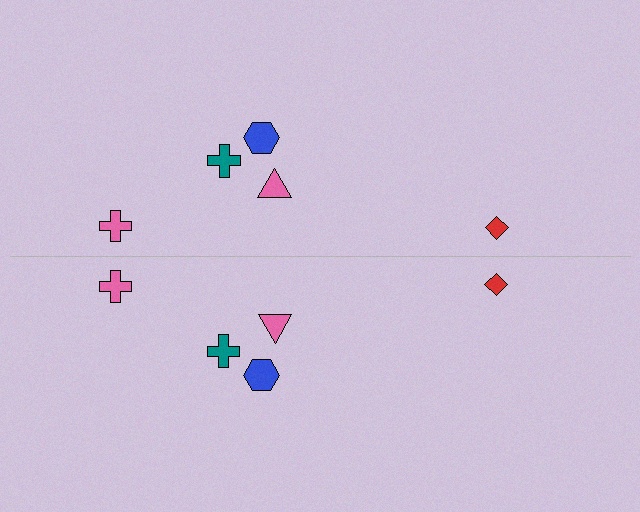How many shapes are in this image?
There are 10 shapes in this image.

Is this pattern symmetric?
Yes, this pattern has bilateral (reflection) symmetry.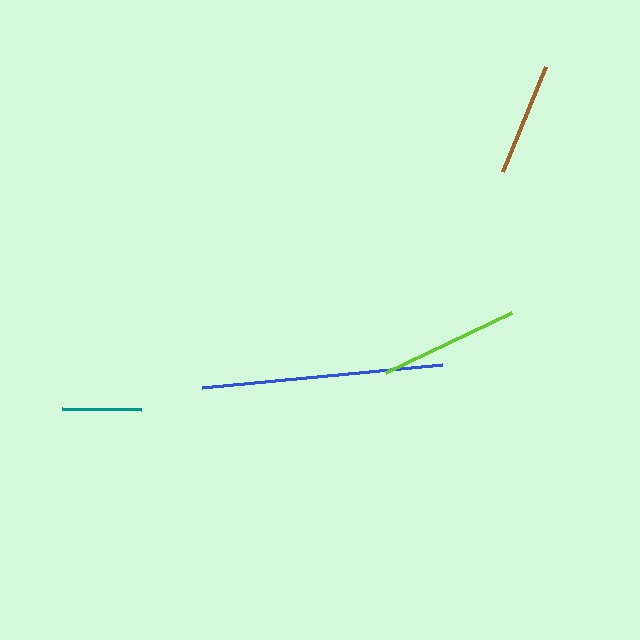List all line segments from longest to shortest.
From longest to shortest: blue, lime, brown, teal.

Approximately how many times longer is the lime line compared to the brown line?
The lime line is approximately 1.2 times the length of the brown line.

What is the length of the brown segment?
The brown segment is approximately 114 pixels long.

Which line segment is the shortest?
The teal line is the shortest at approximately 79 pixels.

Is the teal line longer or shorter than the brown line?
The brown line is longer than the teal line.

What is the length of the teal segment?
The teal segment is approximately 79 pixels long.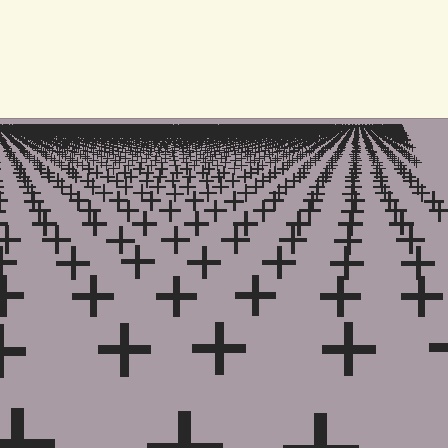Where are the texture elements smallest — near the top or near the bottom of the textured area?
Near the top.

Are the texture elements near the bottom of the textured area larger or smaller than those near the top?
Larger. Near the bottom, elements are closer to the viewer and appear at a bigger on-screen size.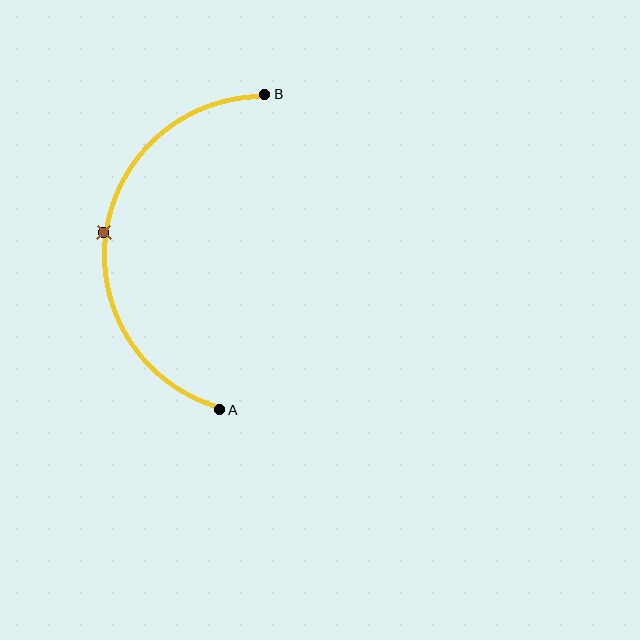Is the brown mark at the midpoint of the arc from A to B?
Yes. The brown mark lies on the arc at equal arc-length from both A and B — it is the arc midpoint.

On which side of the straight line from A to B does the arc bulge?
The arc bulges to the left of the straight line connecting A and B.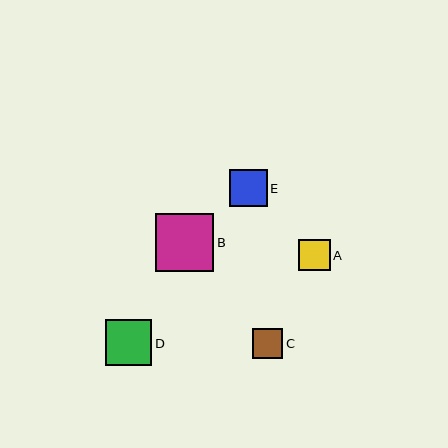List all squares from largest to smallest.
From largest to smallest: B, D, E, A, C.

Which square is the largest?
Square B is the largest with a size of approximately 59 pixels.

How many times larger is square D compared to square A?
Square D is approximately 1.5 times the size of square A.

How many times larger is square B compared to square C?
Square B is approximately 2.0 times the size of square C.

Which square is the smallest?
Square C is the smallest with a size of approximately 30 pixels.